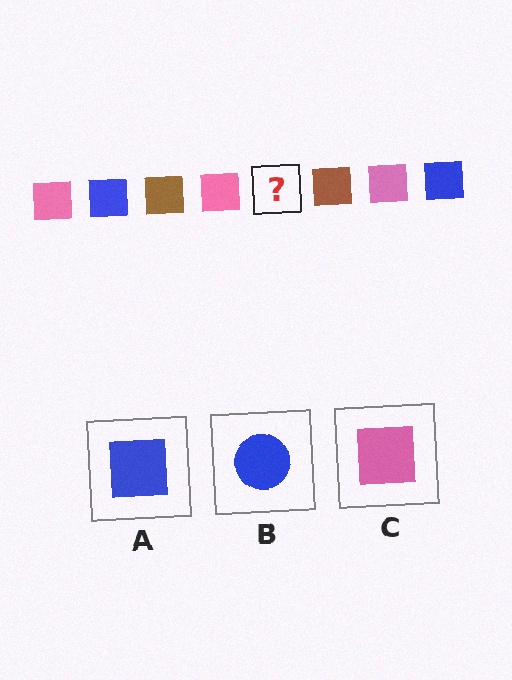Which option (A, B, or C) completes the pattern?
A.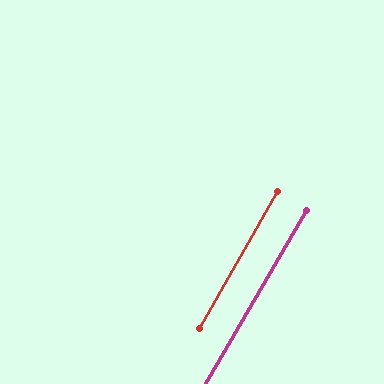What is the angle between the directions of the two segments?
Approximately 1 degree.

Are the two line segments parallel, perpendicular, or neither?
Parallel — their directions differ by only 0.5°.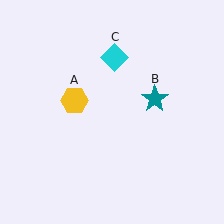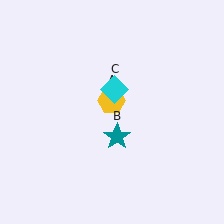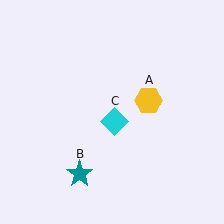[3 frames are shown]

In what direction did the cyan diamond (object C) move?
The cyan diamond (object C) moved down.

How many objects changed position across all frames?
3 objects changed position: yellow hexagon (object A), teal star (object B), cyan diamond (object C).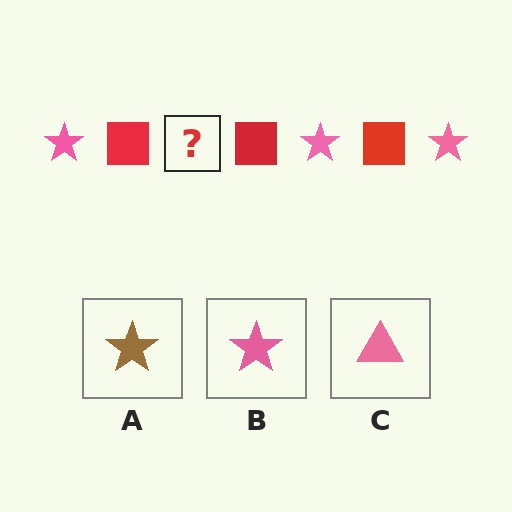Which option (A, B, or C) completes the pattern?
B.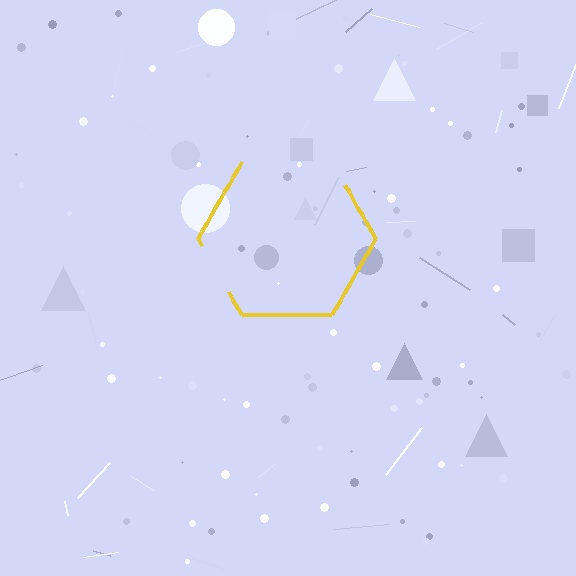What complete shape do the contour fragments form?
The contour fragments form a hexagon.